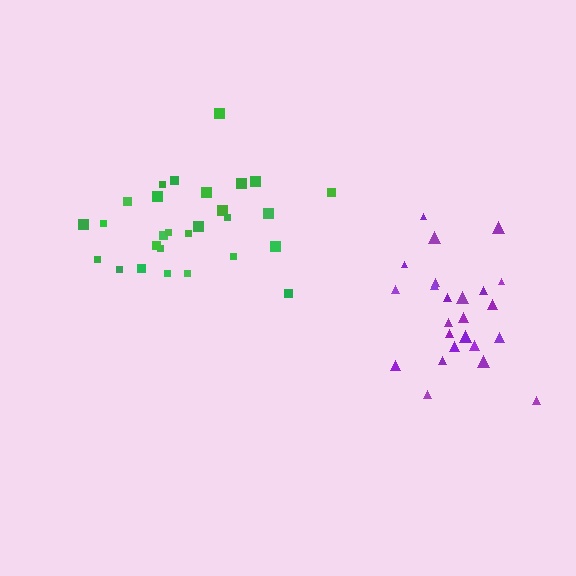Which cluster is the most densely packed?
Purple.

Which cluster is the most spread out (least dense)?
Green.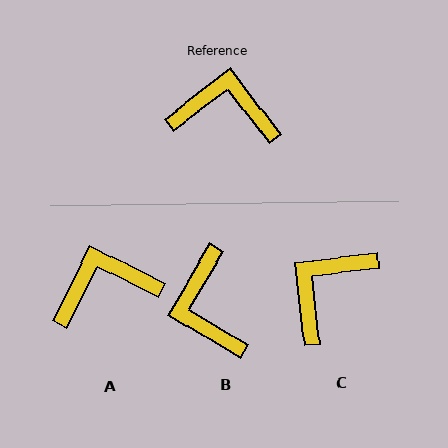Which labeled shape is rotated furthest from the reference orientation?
B, about 112 degrees away.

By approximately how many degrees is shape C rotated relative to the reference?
Approximately 60 degrees counter-clockwise.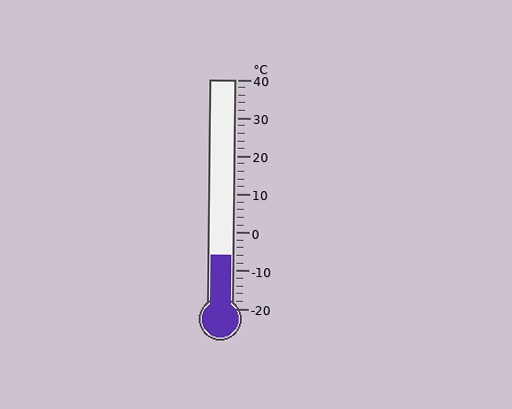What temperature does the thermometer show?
The thermometer shows approximately -6°C.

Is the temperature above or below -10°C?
The temperature is above -10°C.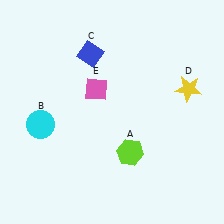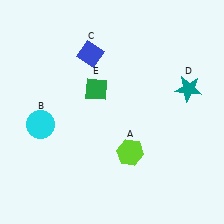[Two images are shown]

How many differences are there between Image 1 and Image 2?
There are 2 differences between the two images.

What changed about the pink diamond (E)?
In Image 1, E is pink. In Image 2, it changed to green.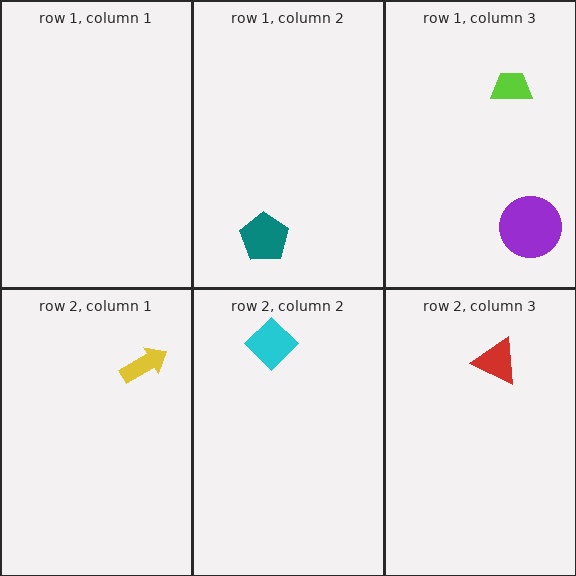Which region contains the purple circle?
The row 1, column 3 region.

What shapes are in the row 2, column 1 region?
The yellow arrow.